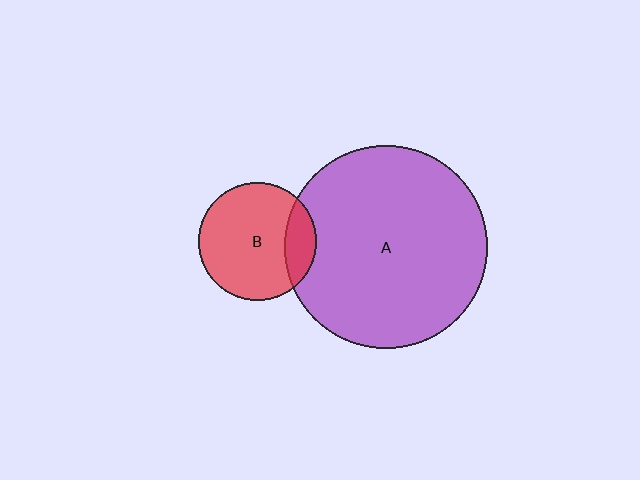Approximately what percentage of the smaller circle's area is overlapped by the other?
Approximately 20%.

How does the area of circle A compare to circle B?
Approximately 3.0 times.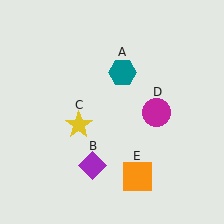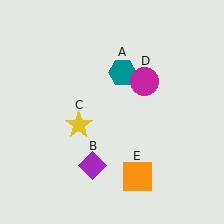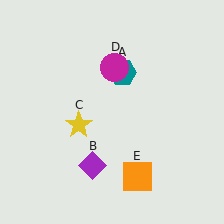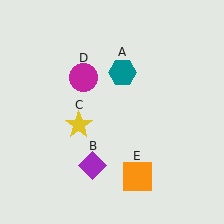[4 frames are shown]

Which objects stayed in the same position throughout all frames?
Teal hexagon (object A) and purple diamond (object B) and yellow star (object C) and orange square (object E) remained stationary.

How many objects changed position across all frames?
1 object changed position: magenta circle (object D).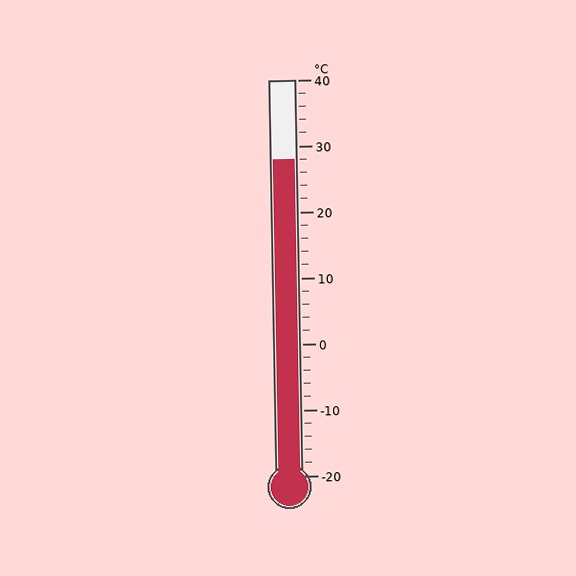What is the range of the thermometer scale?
The thermometer scale ranges from -20°C to 40°C.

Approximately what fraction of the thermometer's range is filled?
The thermometer is filled to approximately 80% of its range.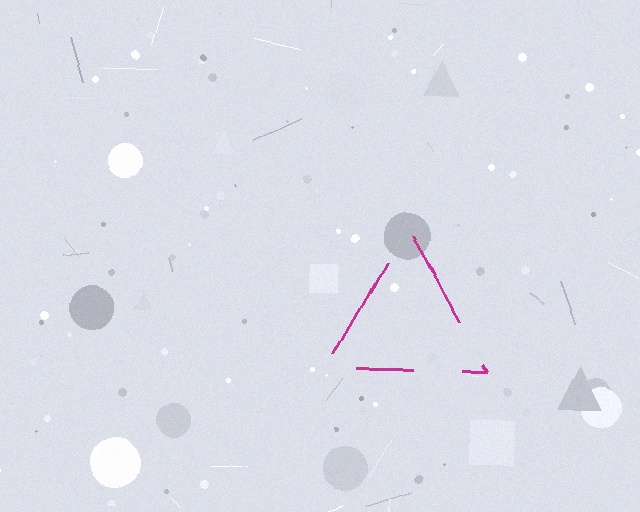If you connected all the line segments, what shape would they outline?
They would outline a triangle.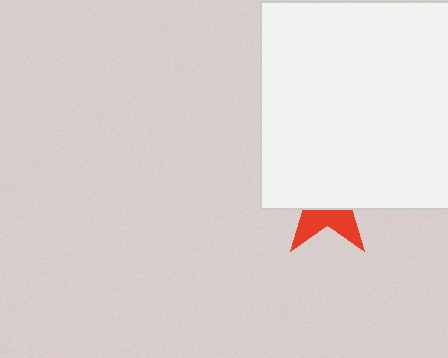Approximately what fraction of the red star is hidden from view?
Roughly 66% of the red star is hidden behind the white rectangle.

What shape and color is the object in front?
The object in front is a white rectangle.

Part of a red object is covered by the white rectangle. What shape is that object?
It is a star.